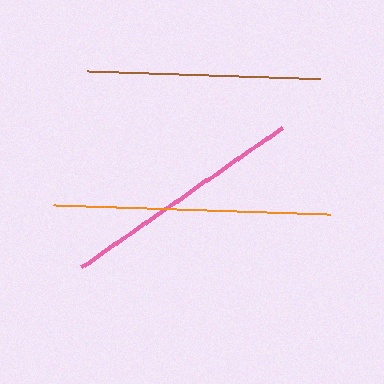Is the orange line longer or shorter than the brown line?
The orange line is longer than the brown line.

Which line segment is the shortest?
The brown line is the shortest at approximately 232 pixels.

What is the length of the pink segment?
The pink segment is approximately 245 pixels long.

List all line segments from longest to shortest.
From longest to shortest: orange, pink, brown.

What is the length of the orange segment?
The orange segment is approximately 277 pixels long.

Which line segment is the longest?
The orange line is the longest at approximately 277 pixels.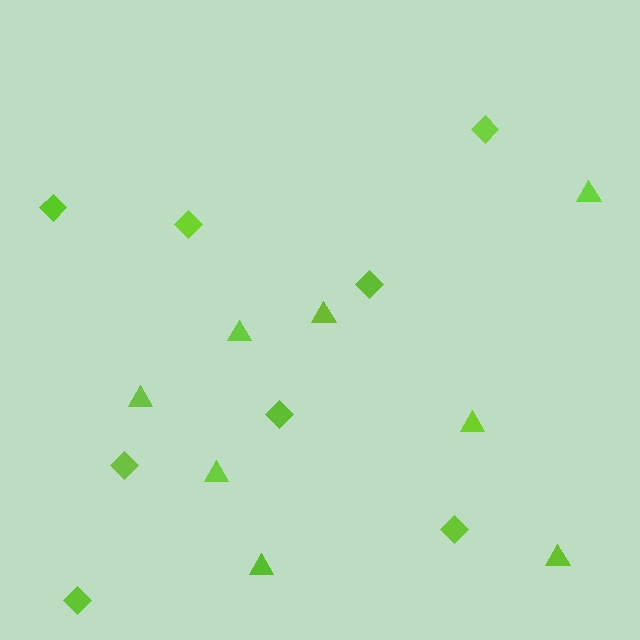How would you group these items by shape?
There are 2 groups: one group of diamonds (8) and one group of triangles (8).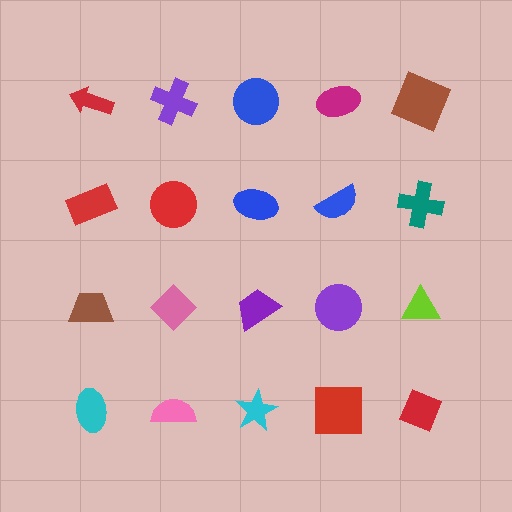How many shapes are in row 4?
5 shapes.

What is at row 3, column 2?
A pink diamond.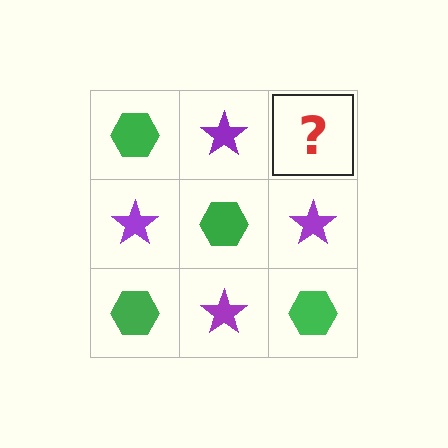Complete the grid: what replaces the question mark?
The question mark should be replaced with a green hexagon.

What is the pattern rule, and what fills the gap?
The rule is that it alternates green hexagon and purple star in a checkerboard pattern. The gap should be filled with a green hexagon.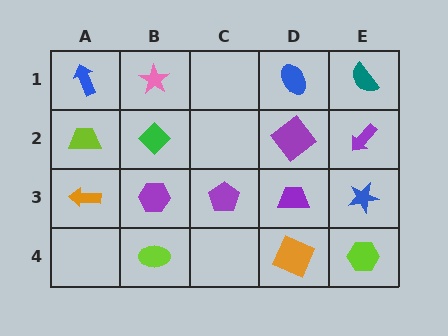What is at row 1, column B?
A pink star.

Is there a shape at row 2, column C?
No, that cell is empty.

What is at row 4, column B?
A lime ellipse.